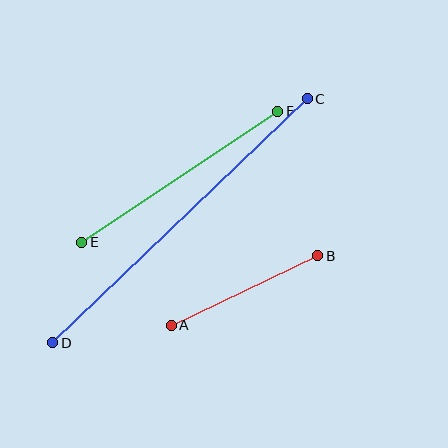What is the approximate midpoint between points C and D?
The midpoint is at approximately (180, 221) pixels.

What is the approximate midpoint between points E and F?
The midpoint is at approximately (180, 177) pixels.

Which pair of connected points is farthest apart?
Points C and D are farthest apart.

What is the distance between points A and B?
The distance is approximately 162 pixels.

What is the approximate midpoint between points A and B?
The midpoint is at approximately (244, 291) pixels.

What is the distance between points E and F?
The distance is approximately 236 pixels.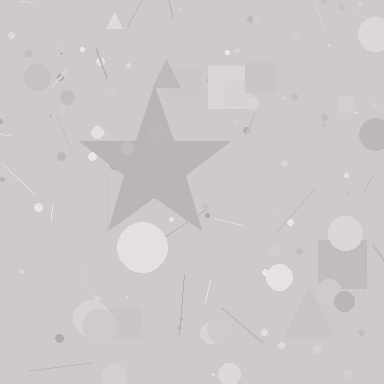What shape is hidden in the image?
A star is hidden in the image.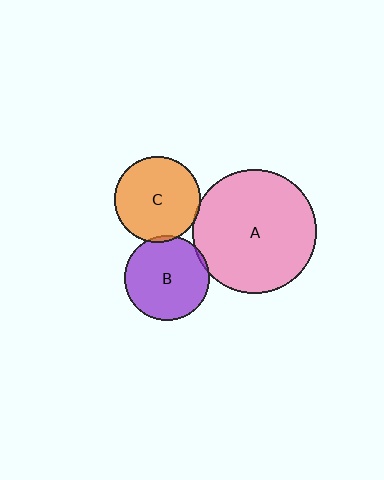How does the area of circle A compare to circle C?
Approximately 2.1 times.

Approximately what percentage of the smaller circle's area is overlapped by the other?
Approximately 5%.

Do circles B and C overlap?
Yes.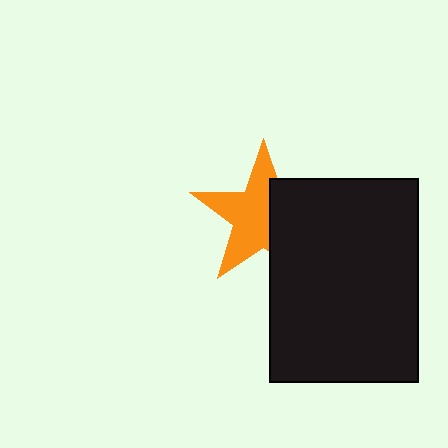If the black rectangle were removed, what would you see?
You would see the complete orange star.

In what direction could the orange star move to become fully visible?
The orange star could move left. That would shift it out from behind the black rectangle entirely.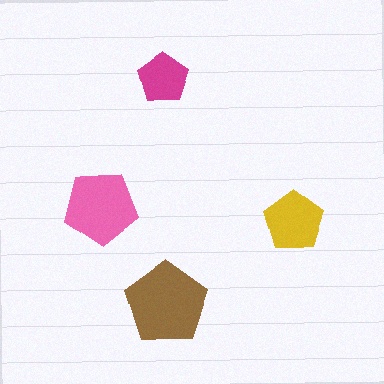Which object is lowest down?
The brown pentagon is bottommost.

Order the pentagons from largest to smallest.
the brown one, the pink one, the yellow one, the magenta one.